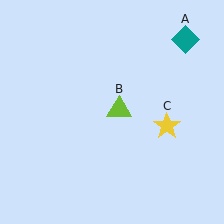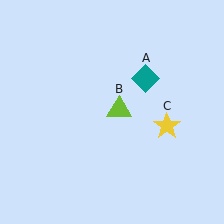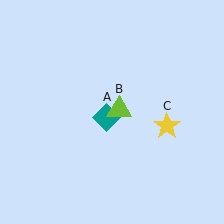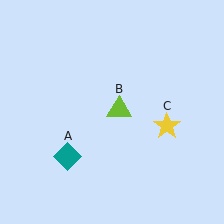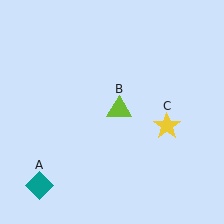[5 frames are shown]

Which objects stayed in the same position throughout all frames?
Lime triangle (object B) and yellow star (object C) remained stationary.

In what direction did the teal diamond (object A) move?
The teal diamond (object A) moved down and to the left.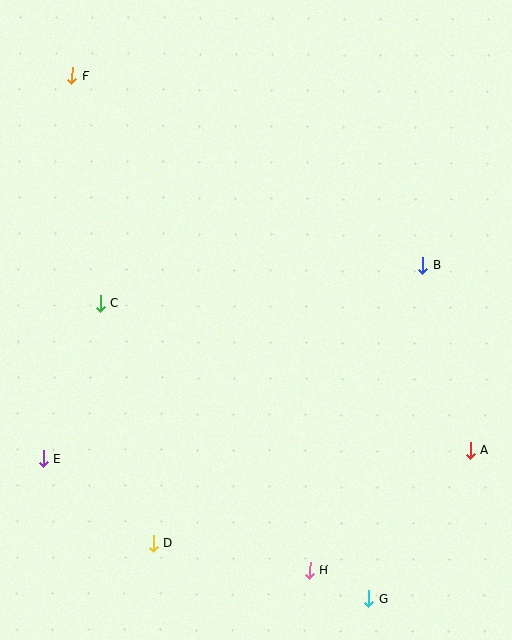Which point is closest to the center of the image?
Point C at (101, 303) is closest to the center.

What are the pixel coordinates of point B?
Point B is at (423, 265).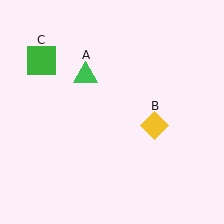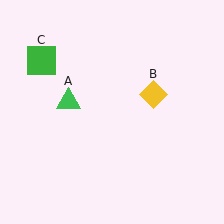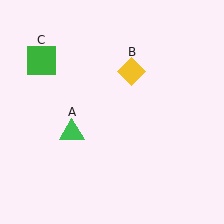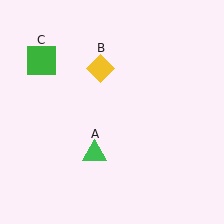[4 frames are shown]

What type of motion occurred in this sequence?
The green triangle (object A), yellow diamond (object B) rotated counterclockwise around the center of the scene.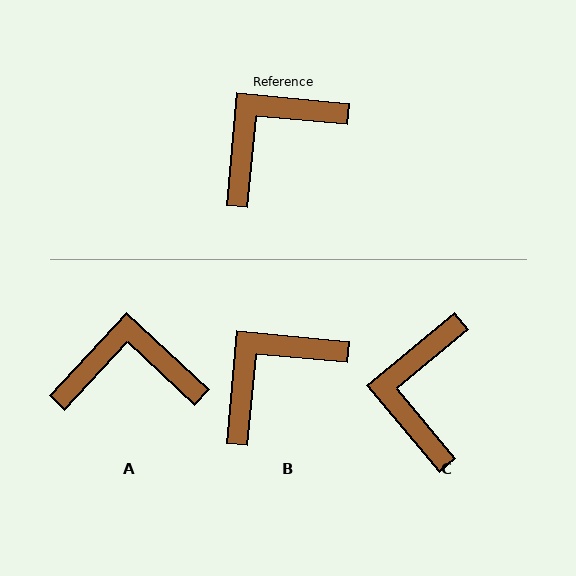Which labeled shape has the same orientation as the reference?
B.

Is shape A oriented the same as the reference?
No, it is off by about 38 degrees.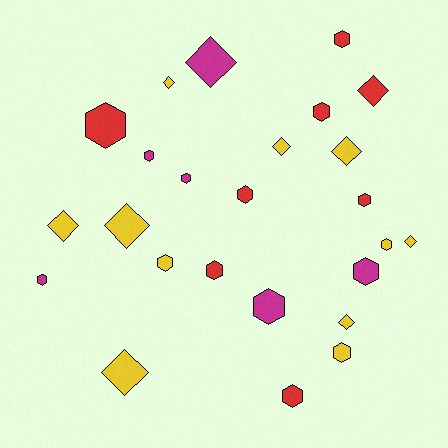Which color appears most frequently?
Yellow, with 11 objects.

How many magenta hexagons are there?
There are 5 magenta hexagons.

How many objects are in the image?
There are 25 objects.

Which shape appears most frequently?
Hexagon, with 15 objects.